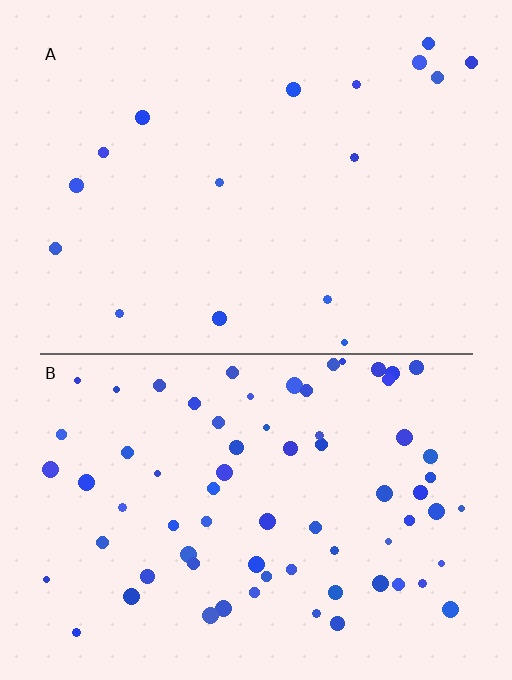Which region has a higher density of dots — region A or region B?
B (the bottom).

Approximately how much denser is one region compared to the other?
Approximately 4.3× — region B over region A.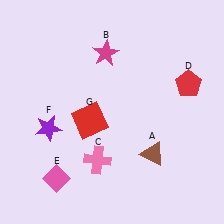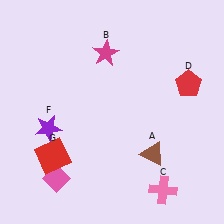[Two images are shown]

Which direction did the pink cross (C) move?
The pink cross (C) moved right.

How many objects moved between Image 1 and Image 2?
2 objects moved between the two images.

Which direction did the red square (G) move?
The red square (G) moved left.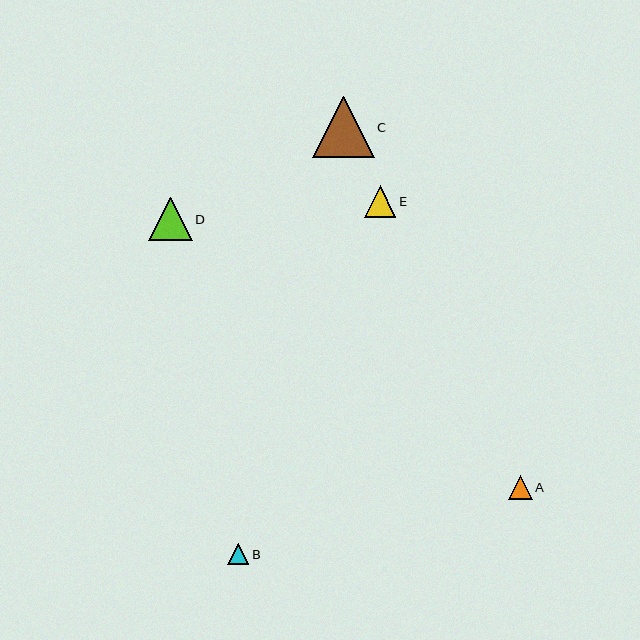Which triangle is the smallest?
Triangle B is the smallest with a size of approximately 21 pixels.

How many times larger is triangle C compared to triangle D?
Triangle C is approximately 1.4 times the size of triangle D.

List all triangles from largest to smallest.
From largest to smallest: C, D, E, A, B.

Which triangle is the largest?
Triangle C is the largest with a size of approximately 61 pixels.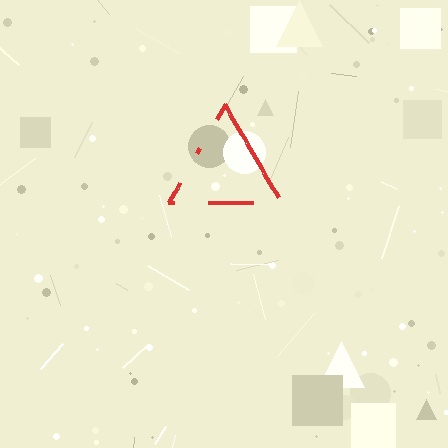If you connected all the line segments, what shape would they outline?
They would outline a triangle.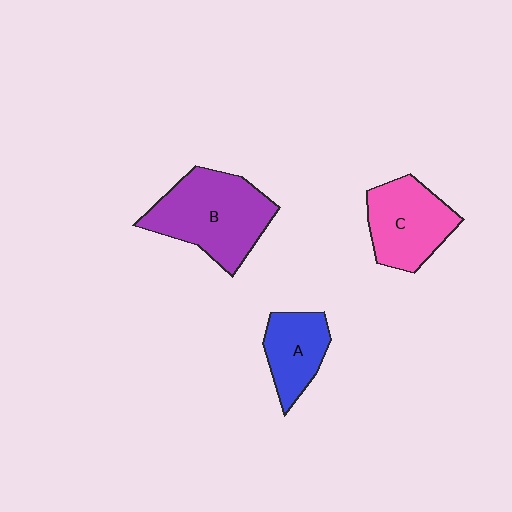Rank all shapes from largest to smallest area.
From largest to smallest: B (purple), C (pink), A (blue).